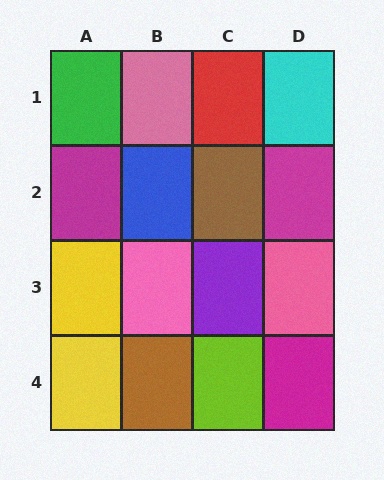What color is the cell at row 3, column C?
Purple.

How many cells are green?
1 cell is green.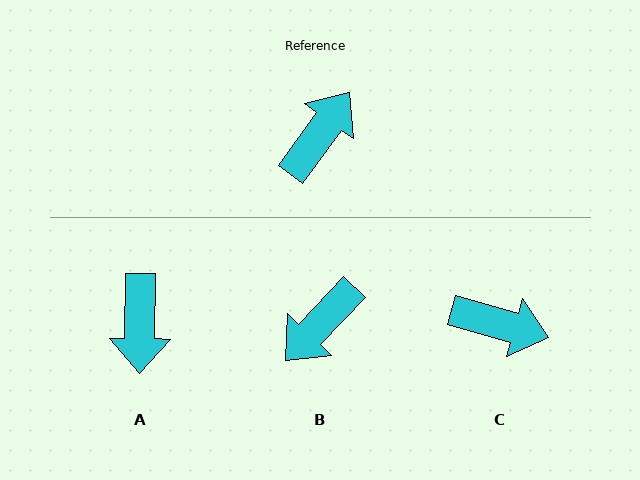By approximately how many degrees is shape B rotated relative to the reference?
Approximately 172 degrees counter-clockwise.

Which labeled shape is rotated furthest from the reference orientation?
B, about 172 degrees away.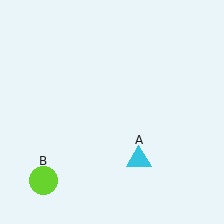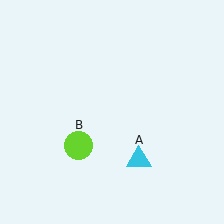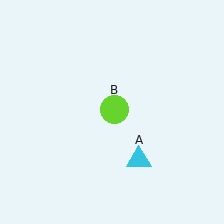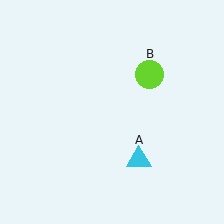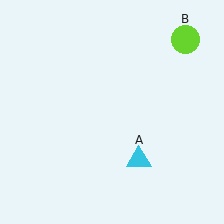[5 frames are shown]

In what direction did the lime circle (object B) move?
The lime circle (object B) moved up and to the right.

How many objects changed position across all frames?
1 object changed position: lime circle (object B).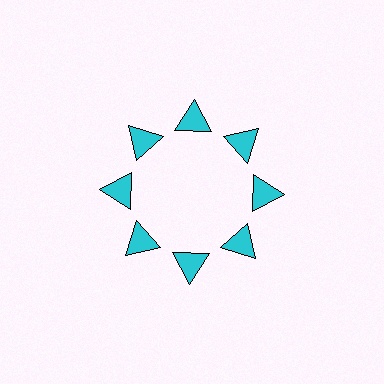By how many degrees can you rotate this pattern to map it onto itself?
The pattern maps onto itself every 45 degrees of rotation.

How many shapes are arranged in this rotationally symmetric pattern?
There are 8 shapes, arranged in 8 groups of 1.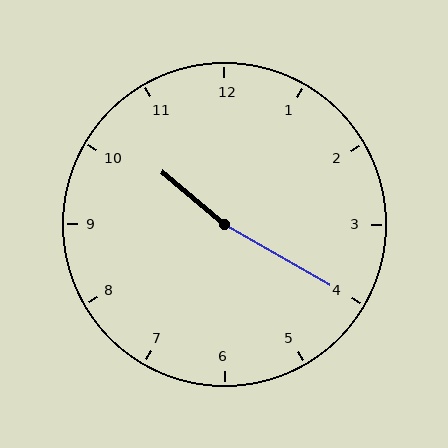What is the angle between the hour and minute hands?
Approximately 170 degrees.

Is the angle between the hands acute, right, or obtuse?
It is obtuse.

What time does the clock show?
10:20.